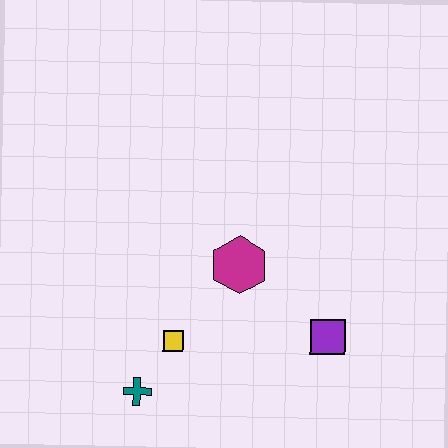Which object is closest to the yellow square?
The teal cross is closest to the yellow square.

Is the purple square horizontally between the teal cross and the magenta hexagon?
No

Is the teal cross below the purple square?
Yes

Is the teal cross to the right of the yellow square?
No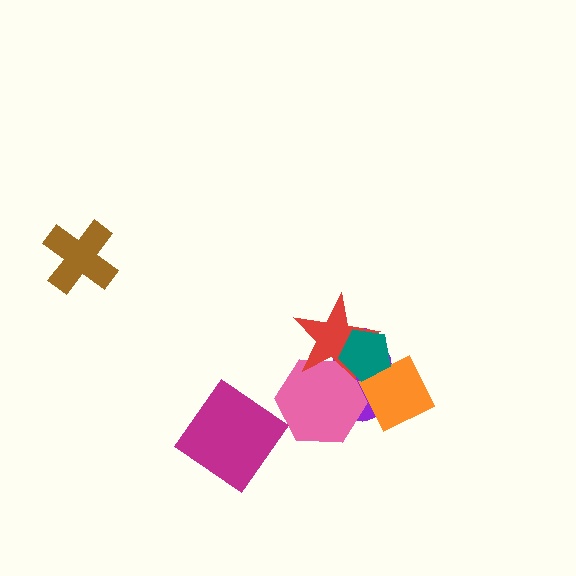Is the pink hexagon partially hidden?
Yes, it is partially covered by another shape.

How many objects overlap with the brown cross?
0 objects overlap with the brown cross.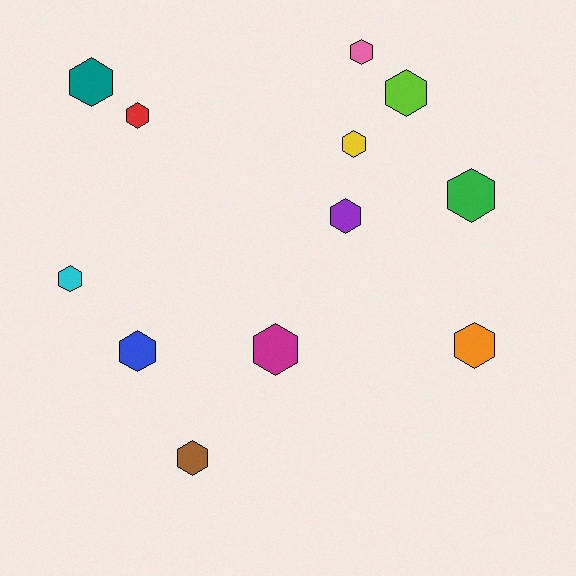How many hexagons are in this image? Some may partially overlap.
There are 12 hexagons.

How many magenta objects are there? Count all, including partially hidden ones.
There is 1 magenta object.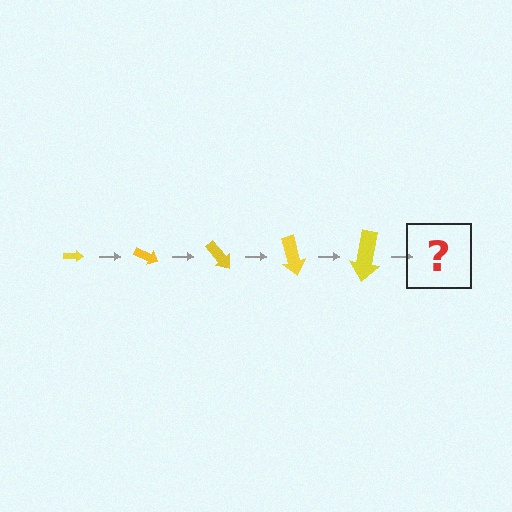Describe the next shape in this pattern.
It should be an arrow, larger than the previous one and rotated 125 degrees from the start.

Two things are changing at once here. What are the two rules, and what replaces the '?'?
The two rules are that the arrow grows larger each step and it rotates 25 degrees each step. The '?' should be an arrow, larger than the previous one and rotated 125 degrees from the start.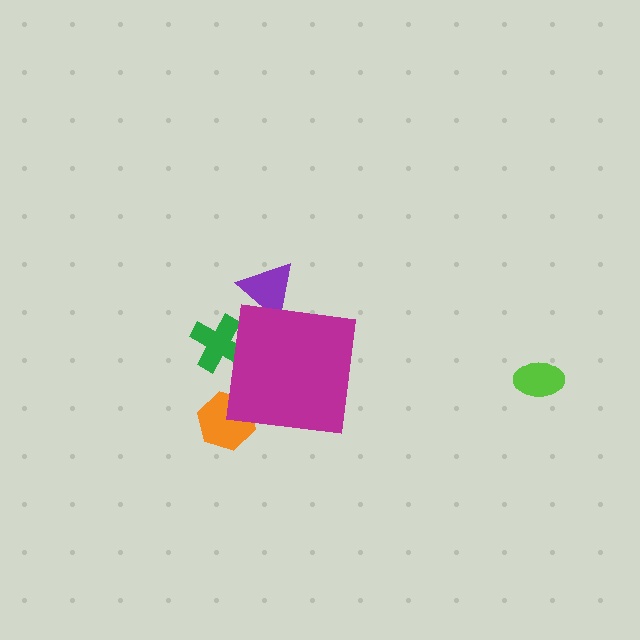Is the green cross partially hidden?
Yes, the green cross is partially hidden behind the magenta square.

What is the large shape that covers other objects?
A magenta square.